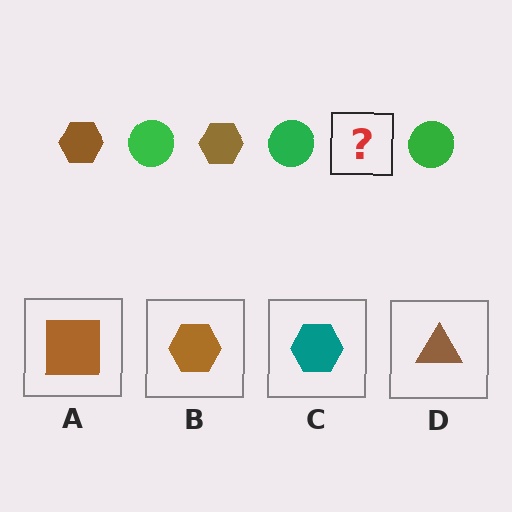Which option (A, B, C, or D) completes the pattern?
B.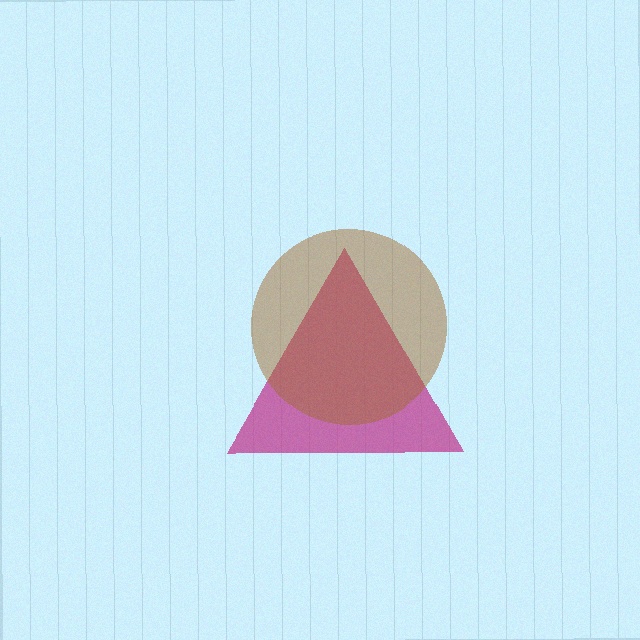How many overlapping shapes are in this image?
There are 2 overlapping shapes in the image.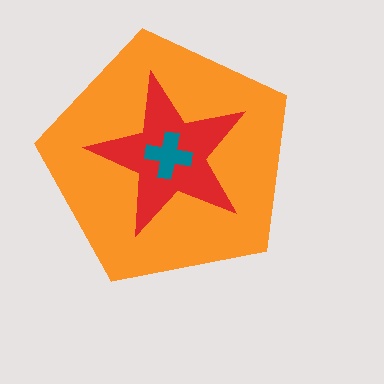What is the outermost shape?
The orange pentagon.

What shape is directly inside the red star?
The teal cross.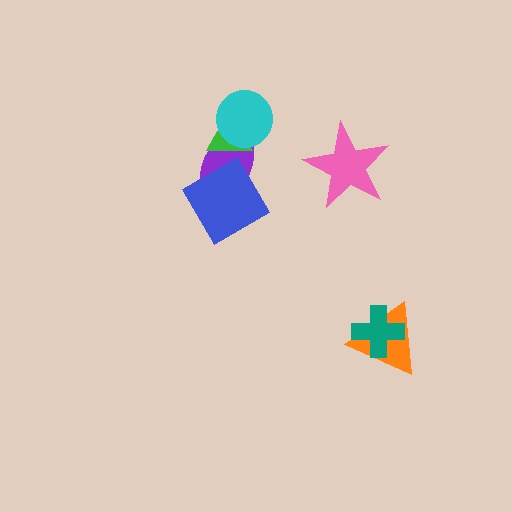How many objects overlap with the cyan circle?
2 objects overlap with the cyan circle.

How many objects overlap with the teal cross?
1 object overlaps with the teal cross.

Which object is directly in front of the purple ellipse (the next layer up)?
The green triangle is directly in front of the purple ellipse.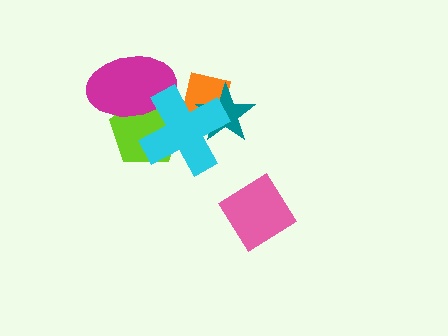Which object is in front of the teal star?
The cyan cross is in front of the teal star.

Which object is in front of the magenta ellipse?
The cyan cross is in front of the magenta ellipse.